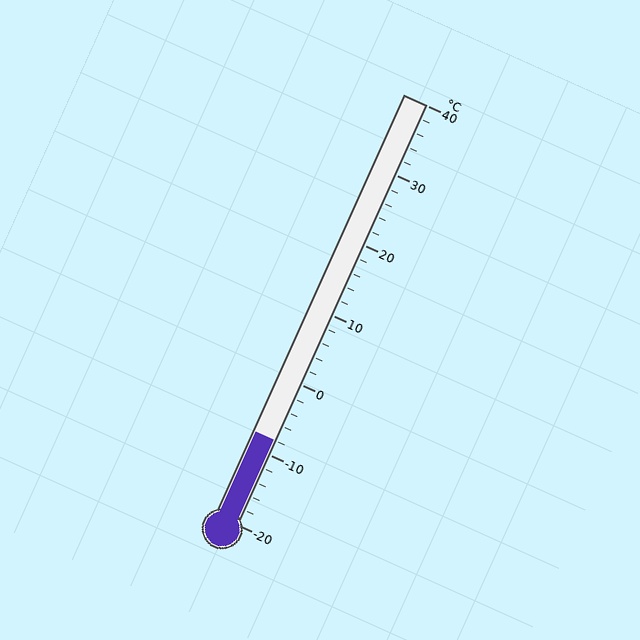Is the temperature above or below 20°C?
The temperature is below 20°C.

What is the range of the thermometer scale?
The thermometer scale ranges from -20°C to 40°C.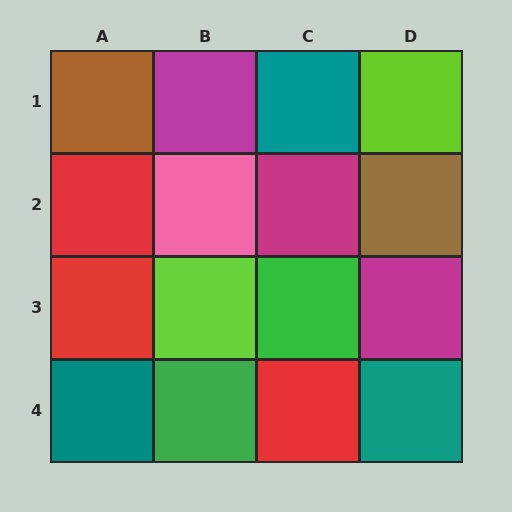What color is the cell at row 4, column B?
Green.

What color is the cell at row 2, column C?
Magenta.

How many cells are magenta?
3 cells are magenta.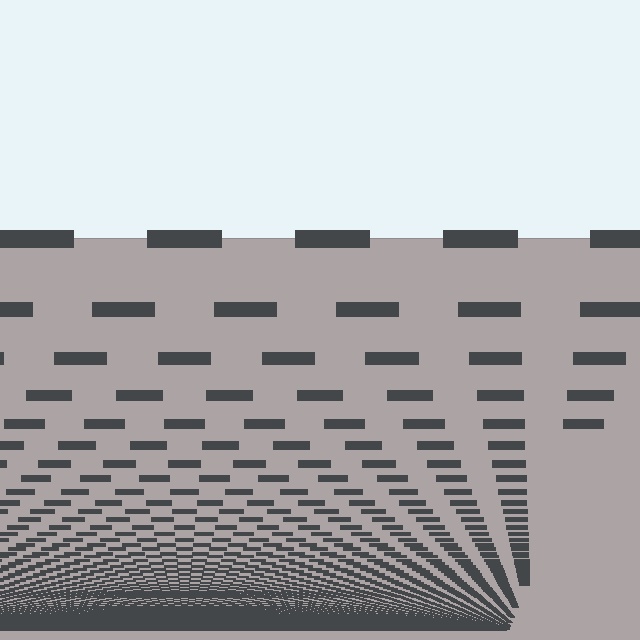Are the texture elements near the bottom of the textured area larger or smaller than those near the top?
Smaller. The gradient is inverted — elements near the bottom are smaller and denser.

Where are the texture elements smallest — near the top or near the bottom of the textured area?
Near the bottom.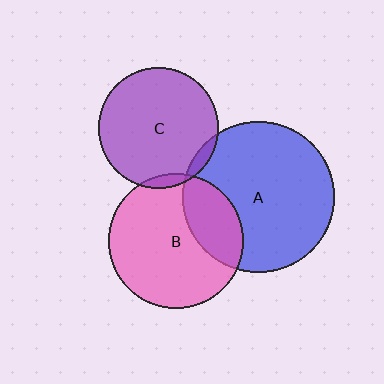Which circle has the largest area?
Circle A (blue).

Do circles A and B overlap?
Yes.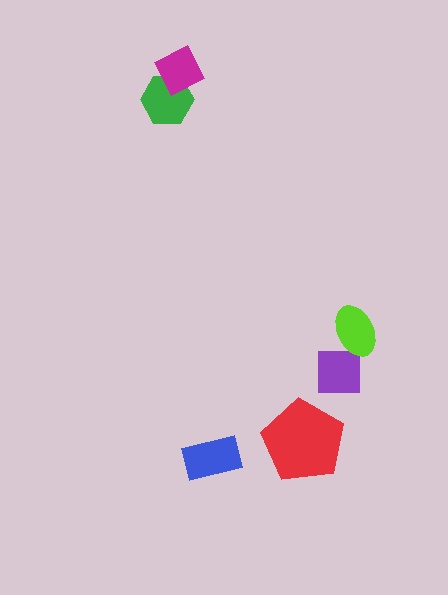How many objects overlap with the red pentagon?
0 objects overlap with the red pentagon.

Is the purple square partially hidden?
Yes, it is partially covered by another shape.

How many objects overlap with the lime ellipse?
1 object overlaps with the lime ellipse.